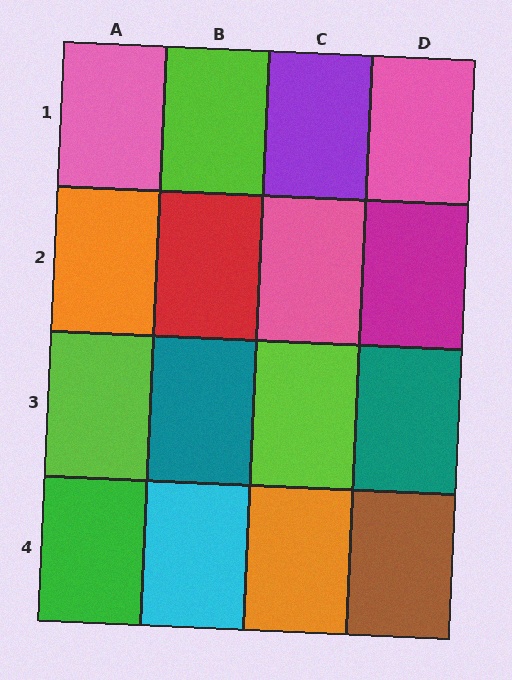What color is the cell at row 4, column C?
Orange.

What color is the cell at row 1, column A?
Pink.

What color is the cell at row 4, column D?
Brown.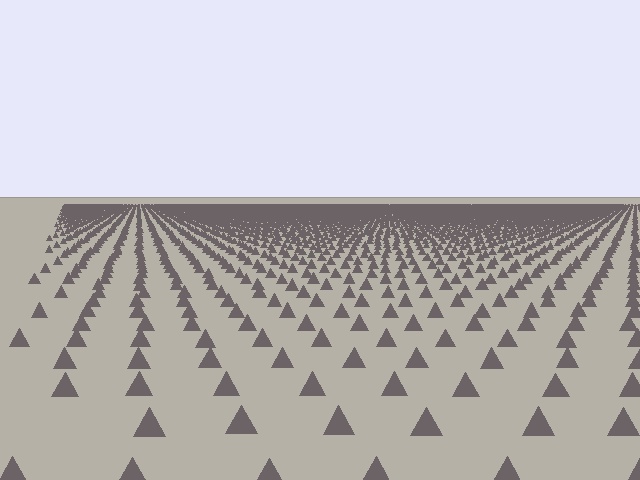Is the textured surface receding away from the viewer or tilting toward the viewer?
The surface is receding away from the viewer. Texture elements get smaller and denser toward the top.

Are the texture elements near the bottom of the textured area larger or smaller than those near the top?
Larger. Near the bottom, elements are closer to the viewer and appear at a bigger on-screen size.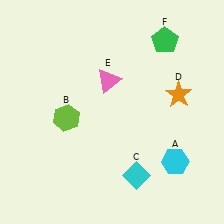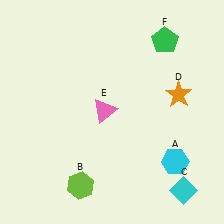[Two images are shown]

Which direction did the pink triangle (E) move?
The pink triangle (E) moved down.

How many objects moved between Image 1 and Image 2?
3 objects moved between the two images.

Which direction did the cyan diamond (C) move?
The cyan diamond (C) moved right.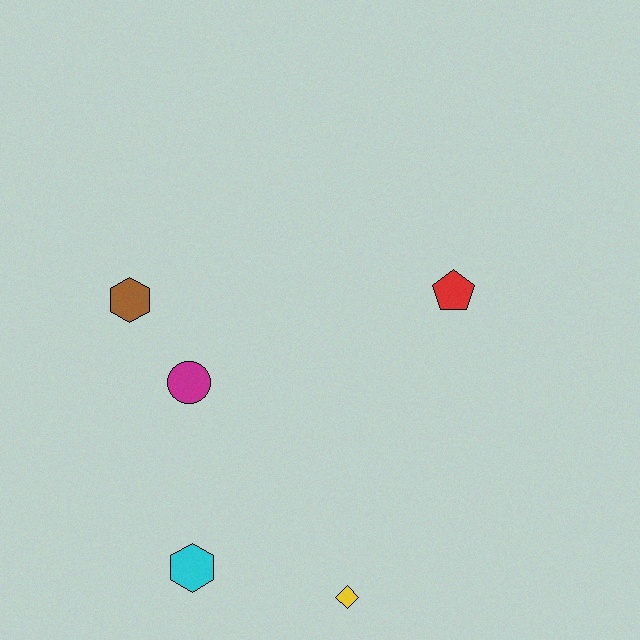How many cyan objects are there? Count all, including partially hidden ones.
There is 1 cyan object.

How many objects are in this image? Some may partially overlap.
There are 5 objects.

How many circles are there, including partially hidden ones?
There is 1 circle.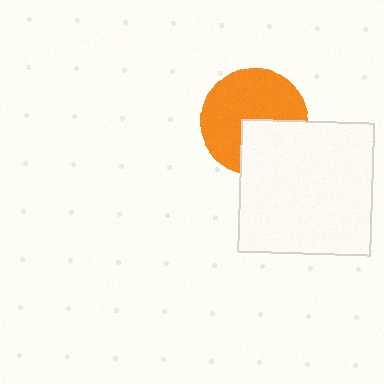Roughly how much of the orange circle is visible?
Most of it is visible (roughly 66%).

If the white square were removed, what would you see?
You would see the complete orange circle.